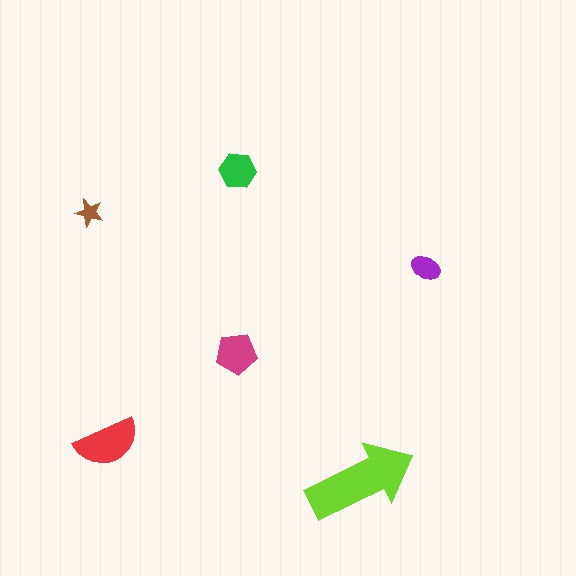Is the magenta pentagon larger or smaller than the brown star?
Larger.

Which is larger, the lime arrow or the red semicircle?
The lime arrow.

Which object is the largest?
The lime arrow.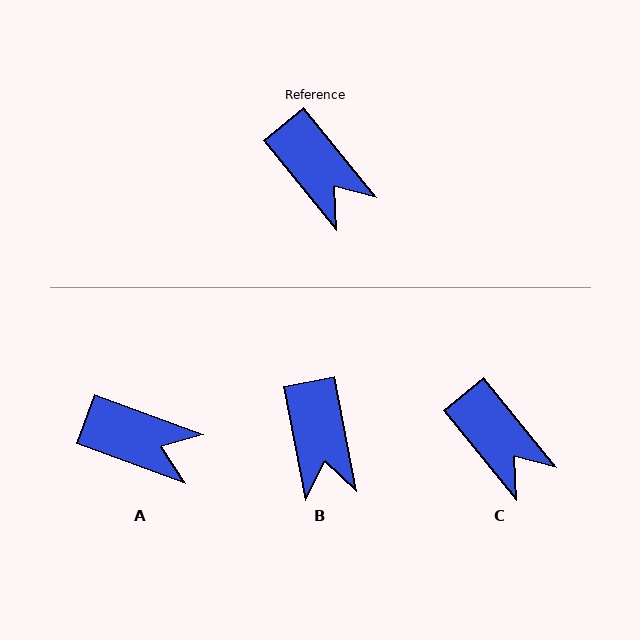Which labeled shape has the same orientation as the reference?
C.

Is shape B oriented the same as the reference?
No, it is off by about 28 degrees.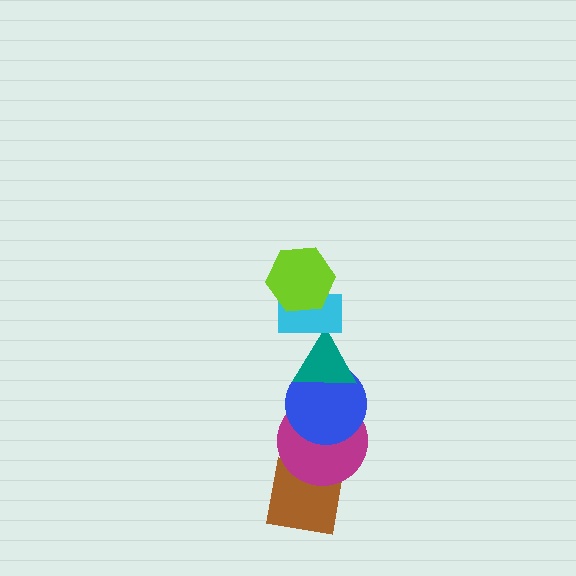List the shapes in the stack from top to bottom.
From top to bottom: the lime hexagon, the cyan rectangle, the teal triangle, the blue circle, the magenta circle, the brown square.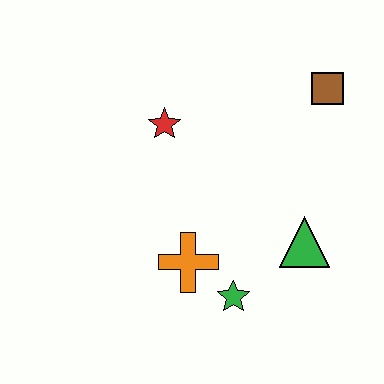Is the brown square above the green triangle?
Yes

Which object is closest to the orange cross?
The green star is closest to the orange cross.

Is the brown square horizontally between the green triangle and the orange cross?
No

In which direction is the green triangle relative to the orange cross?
The green triangle is to the right of the orange cross.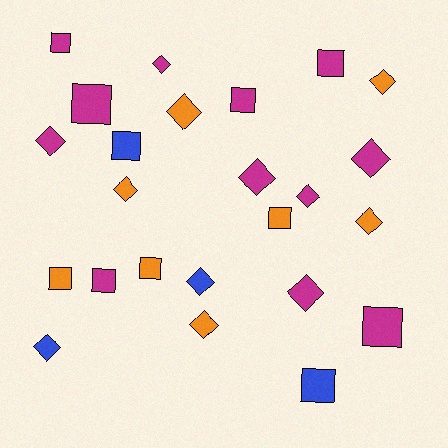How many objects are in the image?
There are 24 objects.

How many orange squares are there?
There are 3 orange squares.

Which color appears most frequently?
Magenta, with 12 objects.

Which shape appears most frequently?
Diamond, with 13 objects.